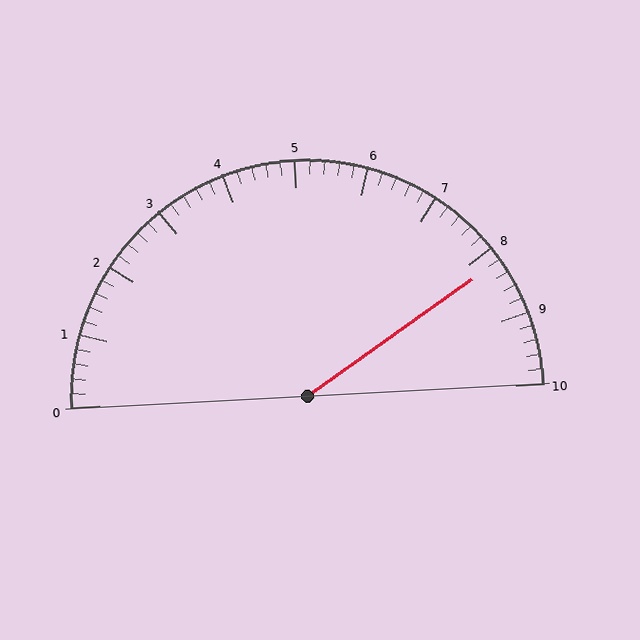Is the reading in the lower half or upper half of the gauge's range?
The reading is in the upper half of the range (0 to 10).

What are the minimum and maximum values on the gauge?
The gauge ranges from 0 to 10.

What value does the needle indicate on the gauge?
The needle indicates approximately 8.2.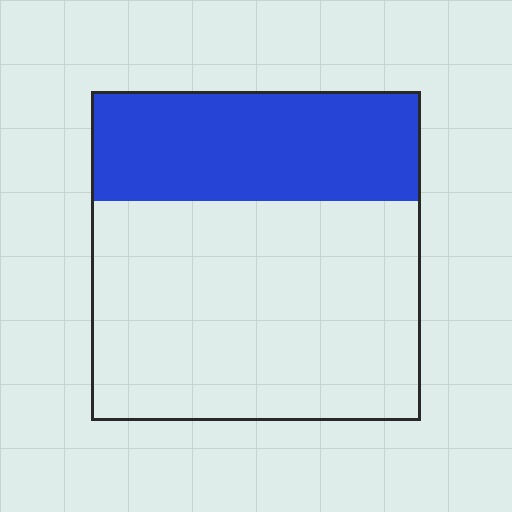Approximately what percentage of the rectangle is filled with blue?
Approximately 35%.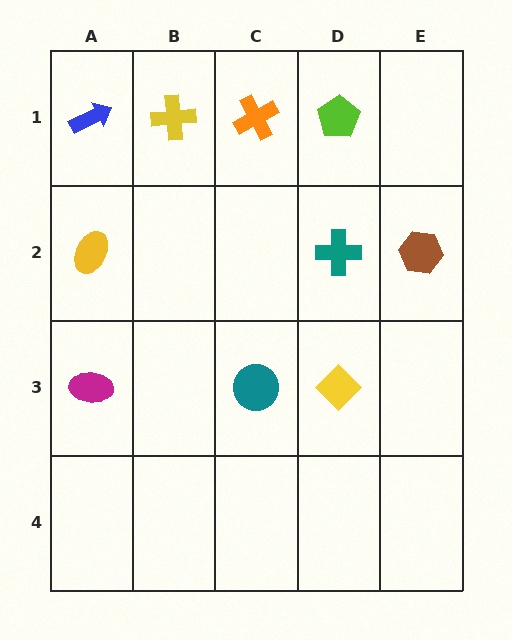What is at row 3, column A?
A magenta ellipse.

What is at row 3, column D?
A yellow diamond.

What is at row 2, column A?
A yellow ellipse.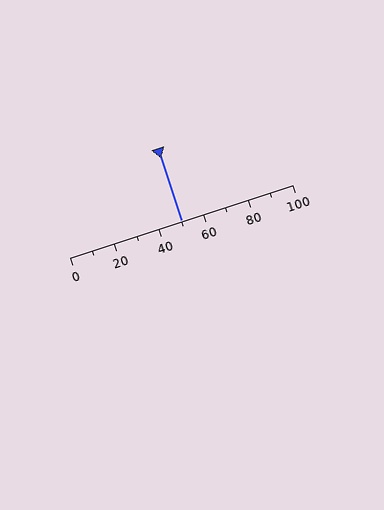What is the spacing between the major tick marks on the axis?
The major ticks are spaced 20 apart.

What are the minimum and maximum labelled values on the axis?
The axis runs from 0 to 100.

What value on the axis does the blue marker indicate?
The marker indicates approximately 50.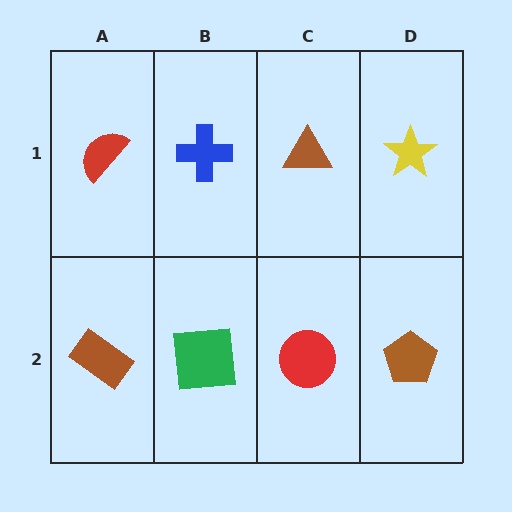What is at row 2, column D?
A brown pentagon.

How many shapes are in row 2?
4 shapes.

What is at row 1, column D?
A yellow star.